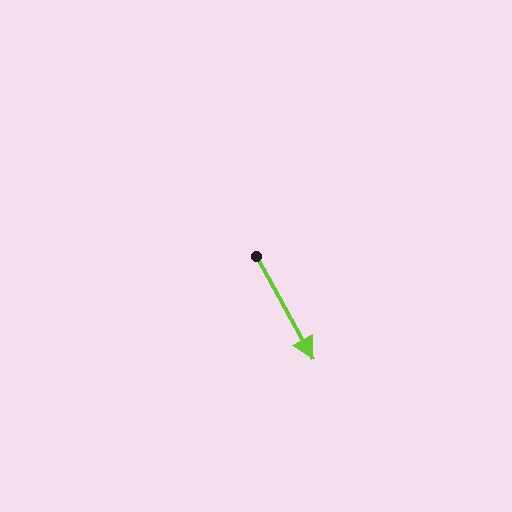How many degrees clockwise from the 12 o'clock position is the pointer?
Approximately 151 degrees.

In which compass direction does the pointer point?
Southeast.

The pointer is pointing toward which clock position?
Roughly 5 o'clock.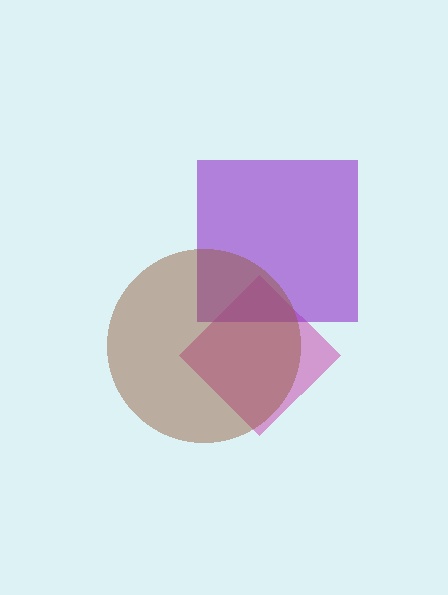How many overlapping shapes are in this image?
There are 3 overlapping shapes in the image.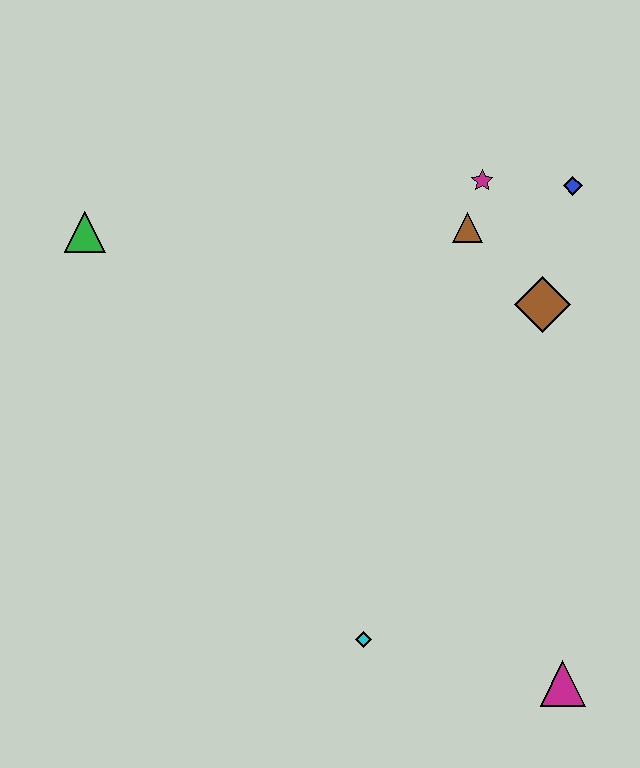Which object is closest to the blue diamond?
The magenta star is closest to the blue diamond.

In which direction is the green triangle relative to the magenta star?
The green triangle is to the left of the magenta star.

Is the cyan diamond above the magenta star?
No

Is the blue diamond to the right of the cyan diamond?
Yes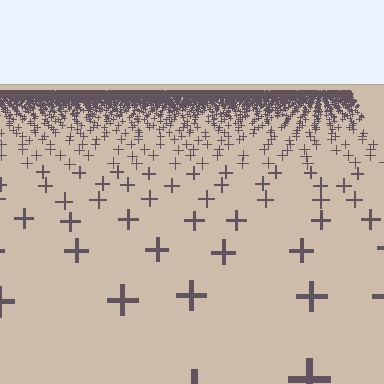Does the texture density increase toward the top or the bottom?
Density increases toward the top.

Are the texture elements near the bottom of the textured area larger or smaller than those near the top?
Larger. Near the bottom, elements are closer to the viewer and appear at a bigger on-screen size.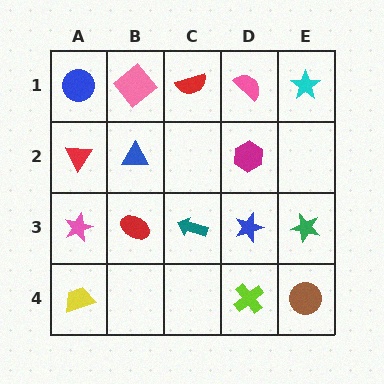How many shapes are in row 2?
3 shapes.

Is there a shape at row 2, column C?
No, that cell is empty.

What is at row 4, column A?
A yellow trapezoid.